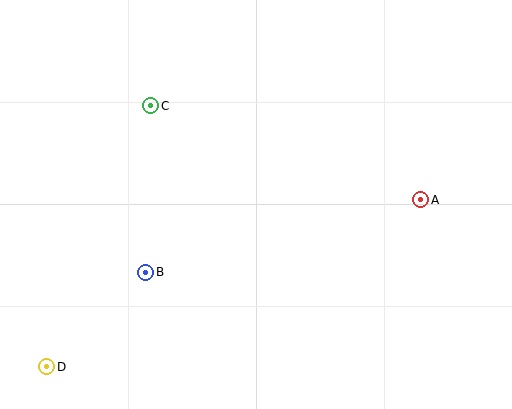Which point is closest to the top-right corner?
Point A is closest to the top-right corner.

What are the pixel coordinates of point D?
Point D is at (47, 367).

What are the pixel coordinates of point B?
Point B is at (146, 272).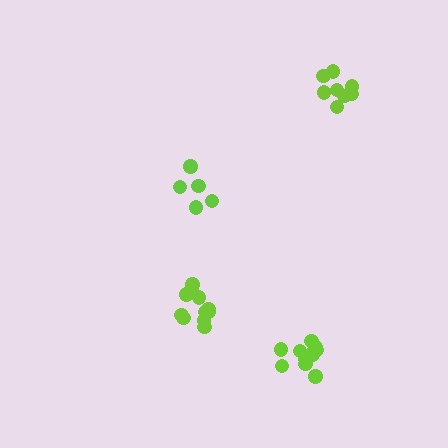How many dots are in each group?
Group 1: 11 dots, Group 2: 5 dots, Group 3: 11 dots, Group 4: 8 dots (35 total).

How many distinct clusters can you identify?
There are 4 distinct clusters.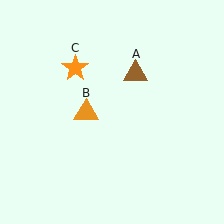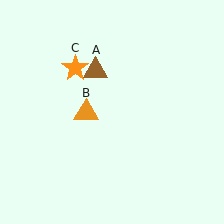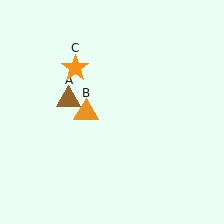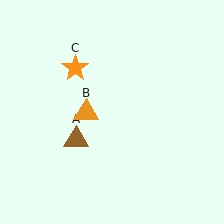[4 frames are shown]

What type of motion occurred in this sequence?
The brown triangle (object A) rotated counterclockwise around the center of the scene.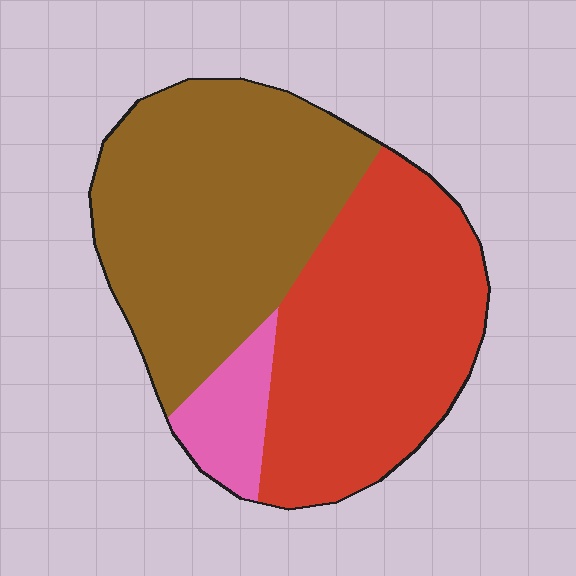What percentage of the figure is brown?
Brown covers 47% of the figure.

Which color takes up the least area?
Pink, at roughly 10%.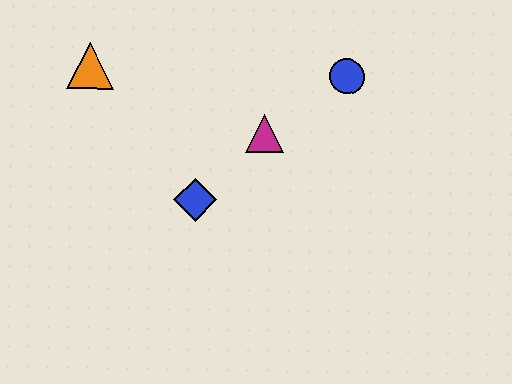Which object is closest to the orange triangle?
The blue diamond is closest to the orange triangle.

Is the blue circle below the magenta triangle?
No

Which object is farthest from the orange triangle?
The blue circle is farthest from the orange triangle.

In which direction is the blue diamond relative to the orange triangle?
The blue diamond is below the orange triangle.